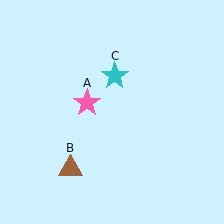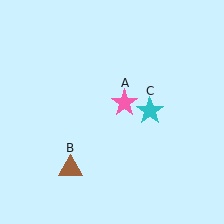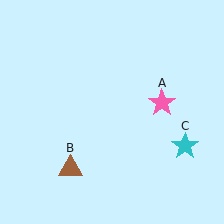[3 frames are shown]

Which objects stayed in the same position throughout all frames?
Brown triangle (object B) remained stationary.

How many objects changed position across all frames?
2 objects changed position: pink star (object A), cyan star (object C).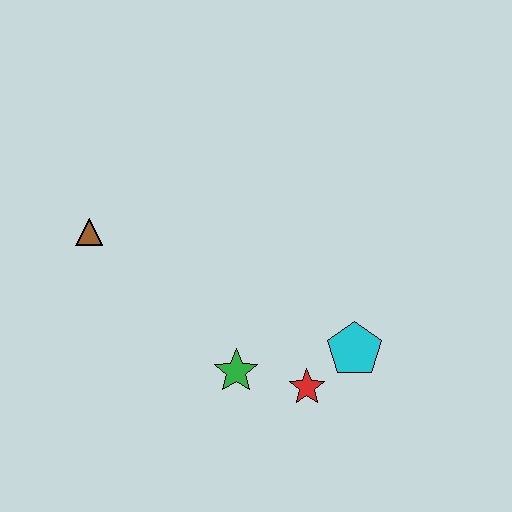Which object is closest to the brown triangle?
The green star is closest to the brown triangle.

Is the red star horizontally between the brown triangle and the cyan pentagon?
Yes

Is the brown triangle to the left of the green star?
Yes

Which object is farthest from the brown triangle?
The cyan pentagon is farthest from the brown triangle.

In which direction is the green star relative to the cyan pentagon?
The green star is to the left of the cyan pentagon.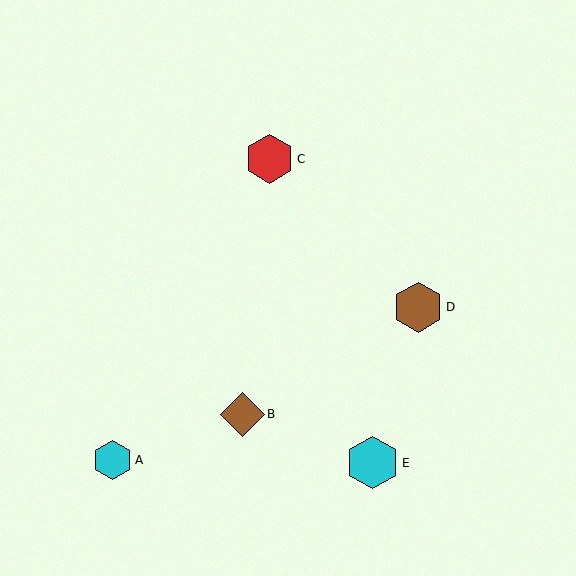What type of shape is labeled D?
Shape D is a brown hexagon.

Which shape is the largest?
The cyan hexagon (labeled E) is the largest.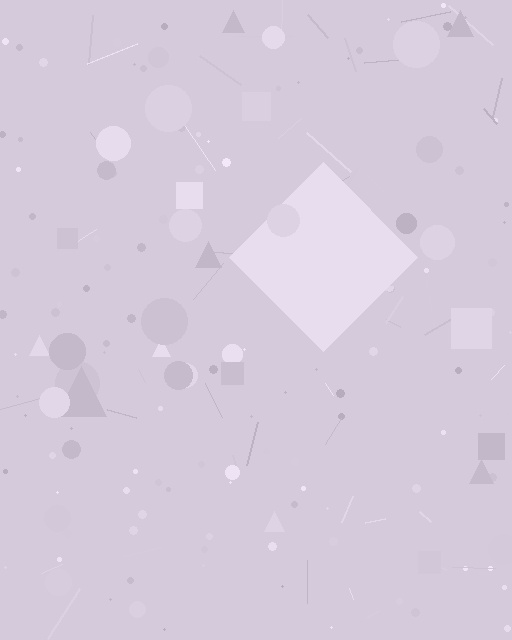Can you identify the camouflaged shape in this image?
The camouflaged shape is a diamond.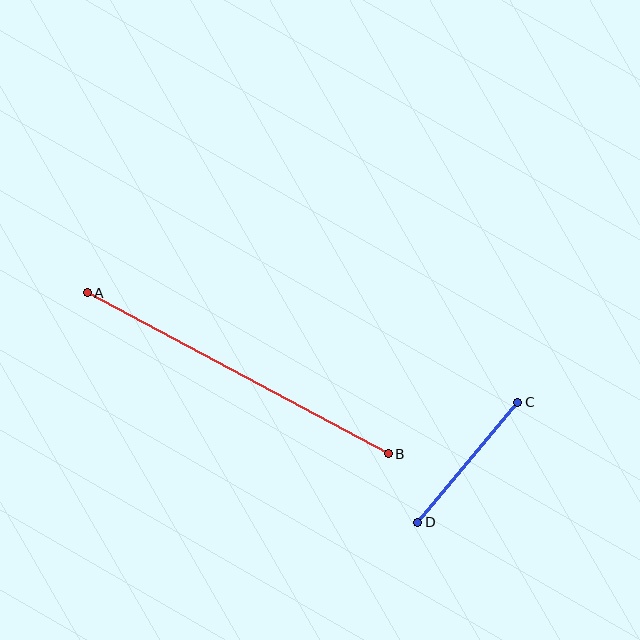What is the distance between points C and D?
The distance is approximately 156 pixels.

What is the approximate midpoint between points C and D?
The midpoint is at approximately (468, 462) pixels.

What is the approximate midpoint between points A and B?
The midpoint is at approximately (238, 373) pixels.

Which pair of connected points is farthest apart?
Points A and B are farthest apart.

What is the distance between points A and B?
The distance is approximately 341 pixels.